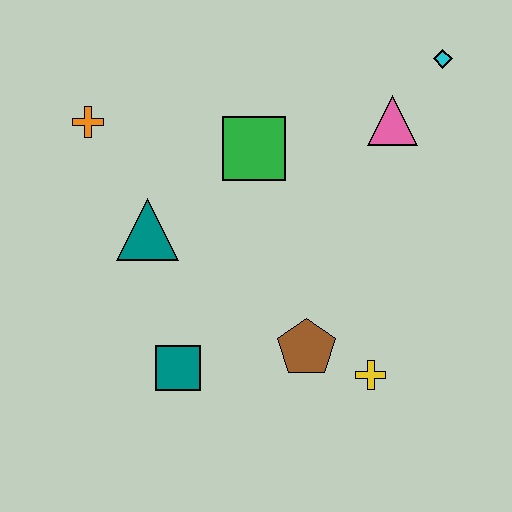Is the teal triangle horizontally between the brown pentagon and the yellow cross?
No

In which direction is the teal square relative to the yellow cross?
The teal square is to the left of the yellow cross.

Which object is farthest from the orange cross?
The yellow cross is farthest from the orange cross.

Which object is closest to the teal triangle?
The orange cross is closest to the teal triangle.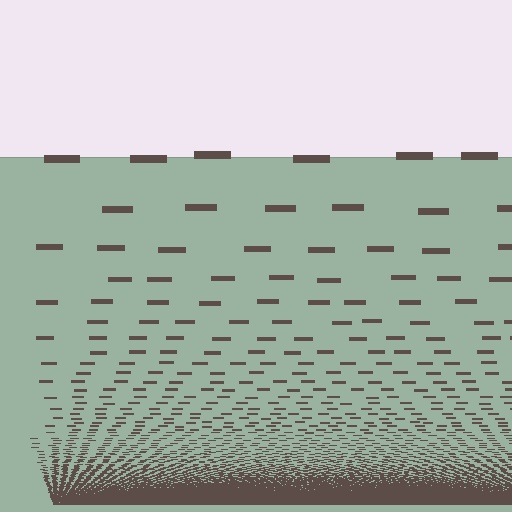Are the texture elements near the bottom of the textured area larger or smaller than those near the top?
Smaller. The gradient is inverted — elements near the bottom are smaller and denser.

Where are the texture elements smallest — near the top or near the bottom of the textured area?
Near the bottom.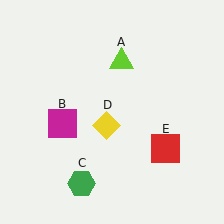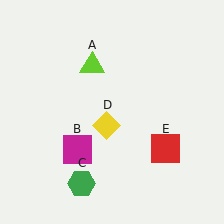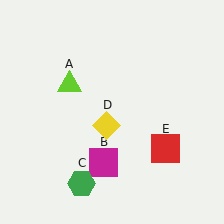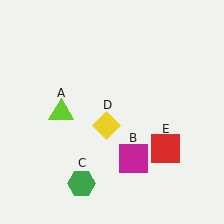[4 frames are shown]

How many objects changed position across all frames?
2 objects changed position: lime triangle (object A), magenta square (object B).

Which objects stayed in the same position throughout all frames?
Green hexagon (object C) and yellow diamond (object D) and red square (object E) remained stationary.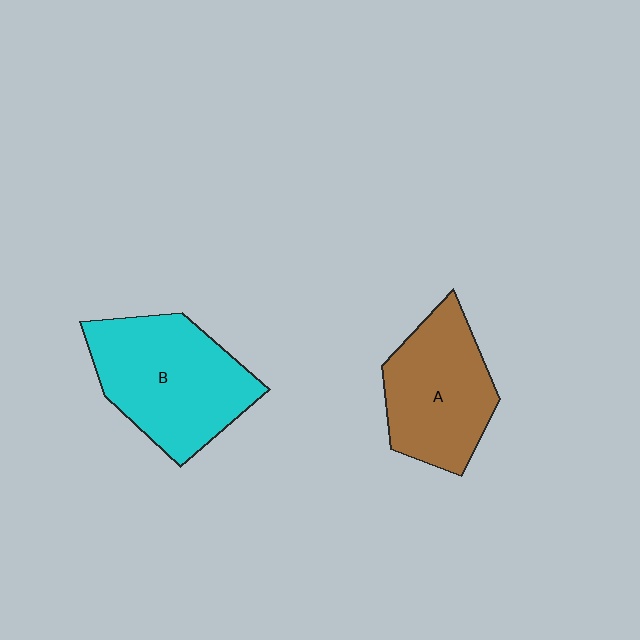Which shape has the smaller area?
Shape A (brown).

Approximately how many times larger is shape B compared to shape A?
Approximately 1.2 times.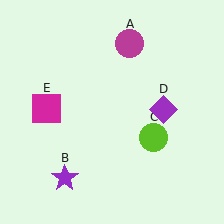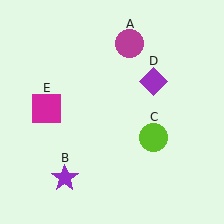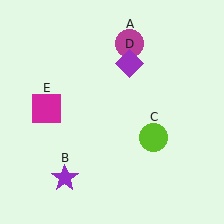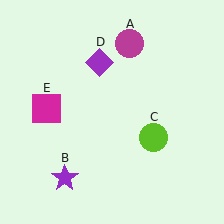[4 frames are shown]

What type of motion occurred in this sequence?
The purple diamond (object D) rotated counterclockwise around the center of the scene.